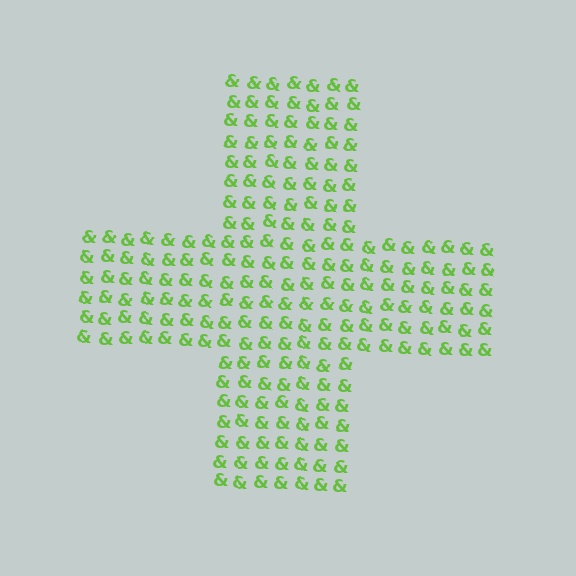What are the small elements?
The small elements are ampersands.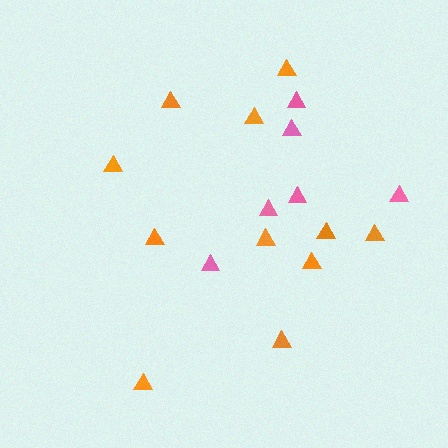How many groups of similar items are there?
There are 2 groups: one group of pink triangles (6) and one group of orange triangles (11).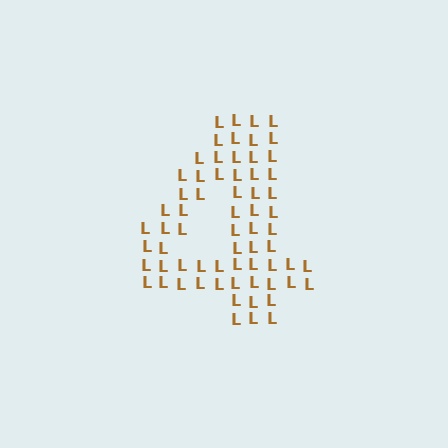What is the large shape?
The large shape is the digit 4.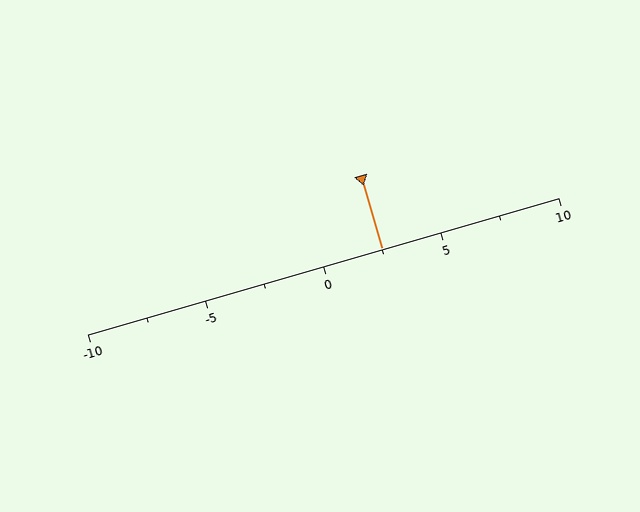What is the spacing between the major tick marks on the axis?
The major ticks are spaced 5 apart.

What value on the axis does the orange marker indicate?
The marker indicates approximately 2.5.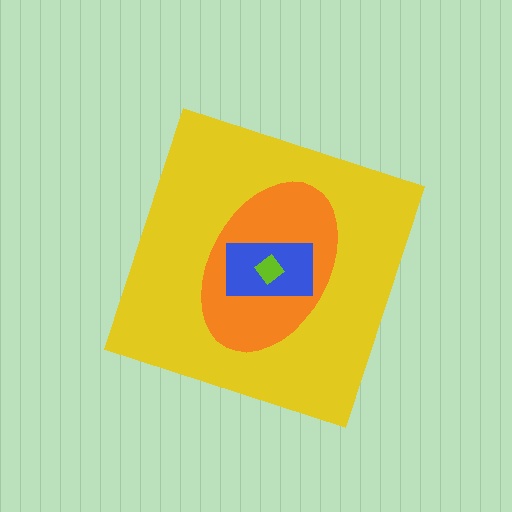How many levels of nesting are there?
4.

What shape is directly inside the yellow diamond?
The orange ellipse.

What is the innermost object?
The lime diamond.